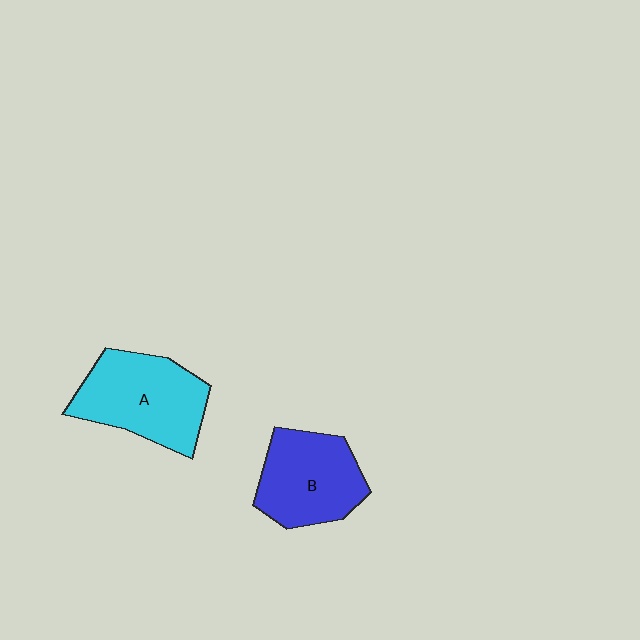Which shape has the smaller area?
Shape B (blue).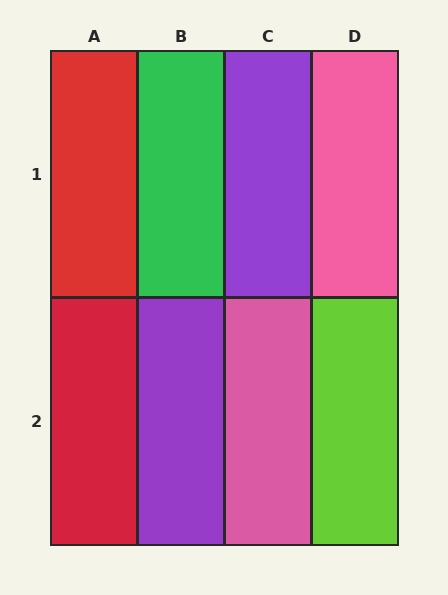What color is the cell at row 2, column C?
Pink.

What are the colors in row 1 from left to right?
Red, green, purple, pink.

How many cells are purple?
2 cells are purple.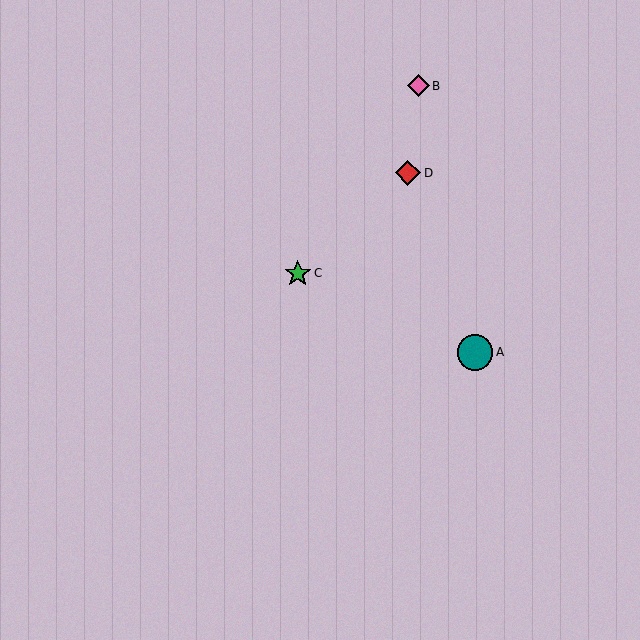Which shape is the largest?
The teal circle (labeled A) is the largest.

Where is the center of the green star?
The center of the green star is at (298, 273).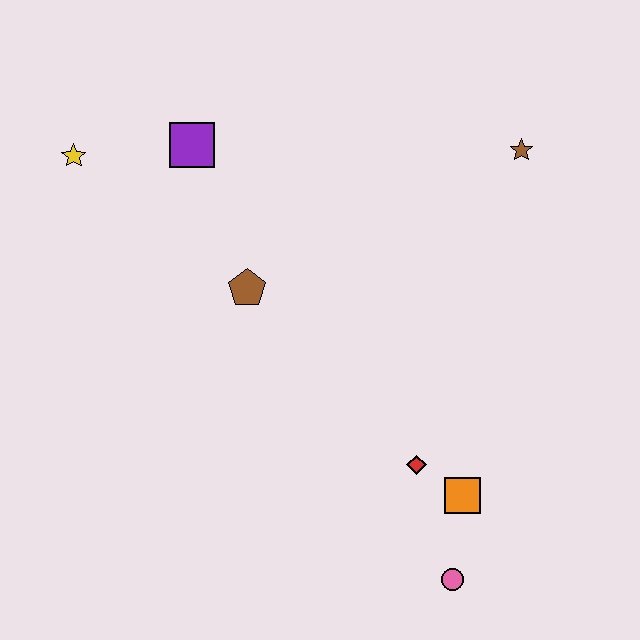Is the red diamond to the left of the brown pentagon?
No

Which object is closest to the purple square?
The yellow star is closest to the purple square.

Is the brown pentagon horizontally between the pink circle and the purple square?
Yes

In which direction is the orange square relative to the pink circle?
The orange square is above the pink circle.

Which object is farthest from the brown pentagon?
The pink circle is farthest from the brown pentagon.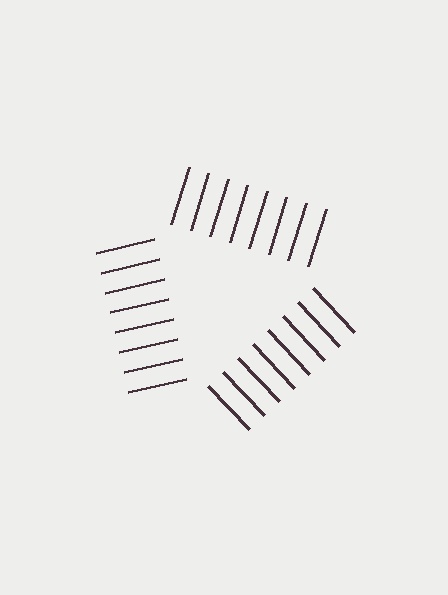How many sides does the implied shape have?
3 sides — the line-ends trace a triangle.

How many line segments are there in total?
24 — 8 along each of the 3 edges.